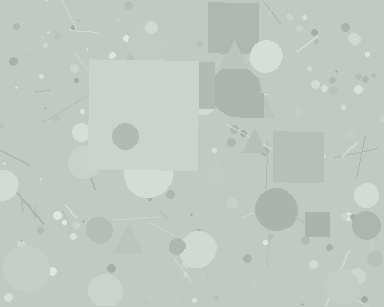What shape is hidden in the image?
A square is hidden in the image.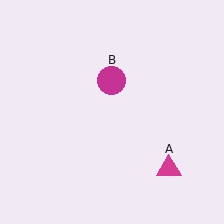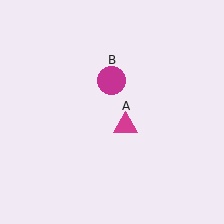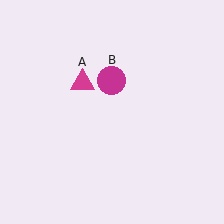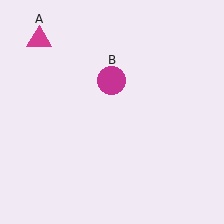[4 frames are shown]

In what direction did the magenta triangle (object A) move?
The magenta triangle (object A) moved up and to the left.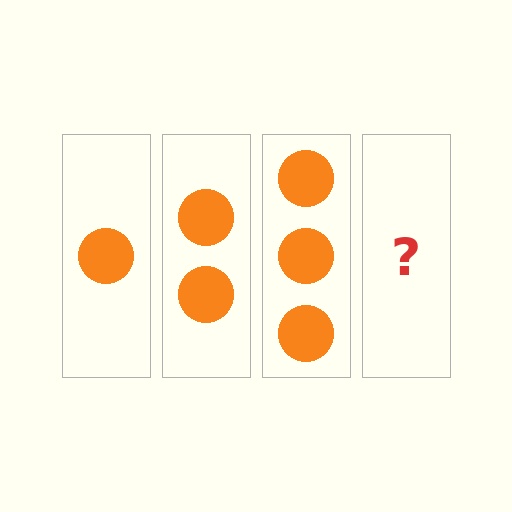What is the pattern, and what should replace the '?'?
The pattern is that each step adds one more circle. The '?' should be 4 circles.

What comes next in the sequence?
The next element should be 4 circles.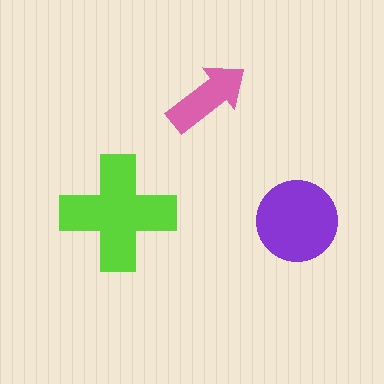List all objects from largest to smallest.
The lime cross, the purple circle, the pink arrow.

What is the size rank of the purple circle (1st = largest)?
2nd.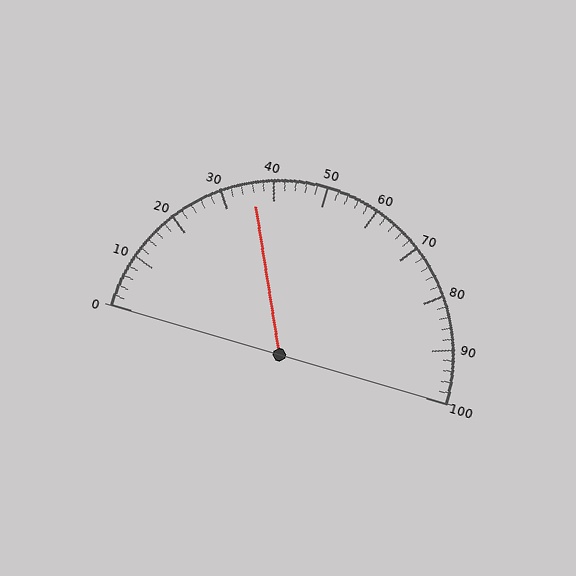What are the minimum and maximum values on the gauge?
The gauge ranges from 0 to 100.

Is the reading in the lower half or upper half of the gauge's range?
The reading is in the lower half of the range (0 to 100).